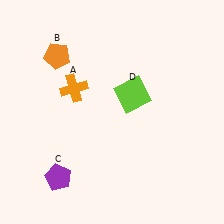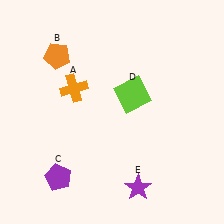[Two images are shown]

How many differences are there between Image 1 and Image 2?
There is 1 difference between the two images.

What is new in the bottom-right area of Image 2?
A purple star (E) was added in the bottom-right area of Image 2.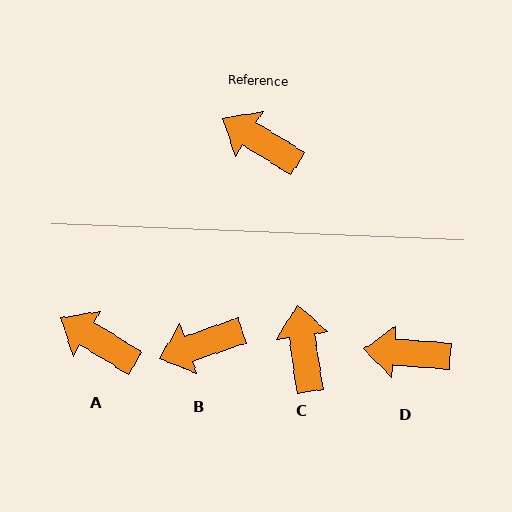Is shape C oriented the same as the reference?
No, it is off by about 50 degrees.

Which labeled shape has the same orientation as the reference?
A.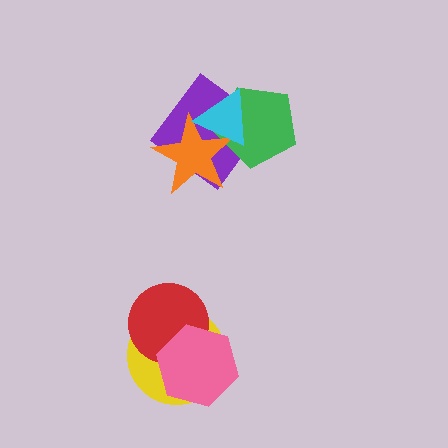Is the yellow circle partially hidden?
Yes, it is partially covered by another shape.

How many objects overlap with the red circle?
2 objects overlap with the red circle.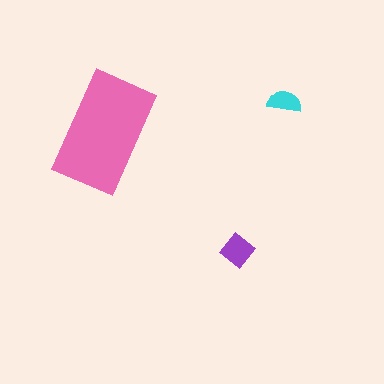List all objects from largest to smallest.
The pink rectangle, the purple diamond, the cyan semicircle.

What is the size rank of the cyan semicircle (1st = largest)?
3rd.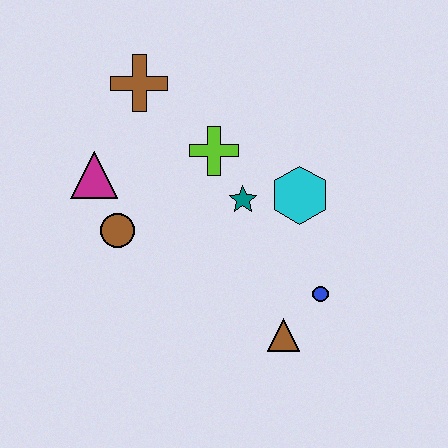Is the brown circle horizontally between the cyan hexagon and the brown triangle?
No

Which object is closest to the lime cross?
The teal star is closest to the lime cross.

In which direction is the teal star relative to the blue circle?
The teal star is above the blue circle.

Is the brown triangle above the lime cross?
No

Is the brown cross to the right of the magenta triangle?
Yes